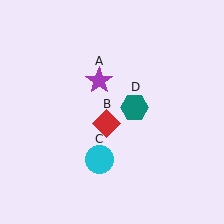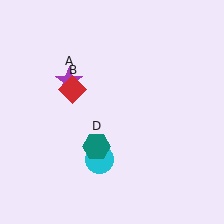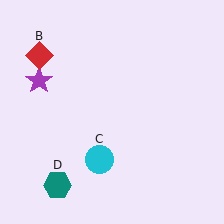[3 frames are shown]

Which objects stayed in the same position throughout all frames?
Cyan circle (object C) remained stationary.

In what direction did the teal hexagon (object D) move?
The teal hexagon (object D) moved down and to the left.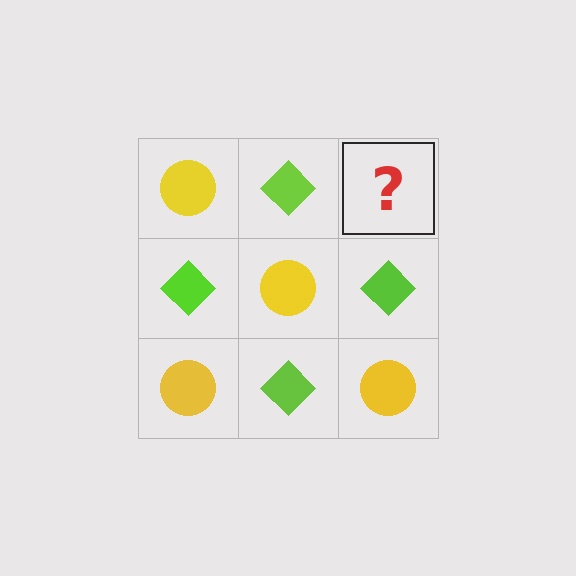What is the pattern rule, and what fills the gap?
The rule is that it alternates yellow circle and lime diamond in a checkerboard pattern. The gap should be filled with a yellow circle.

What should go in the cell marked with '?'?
The missing cell should contain a yellow circle.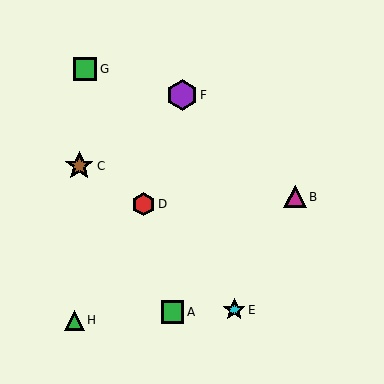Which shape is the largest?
The purple hexagon (labeled F) is the largest.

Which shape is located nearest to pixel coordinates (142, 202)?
The red hexagon (labeled D) at (143, 204) is nearest to that location.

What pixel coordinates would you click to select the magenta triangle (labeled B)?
Click at (295, 197) to select the magenta triangle B.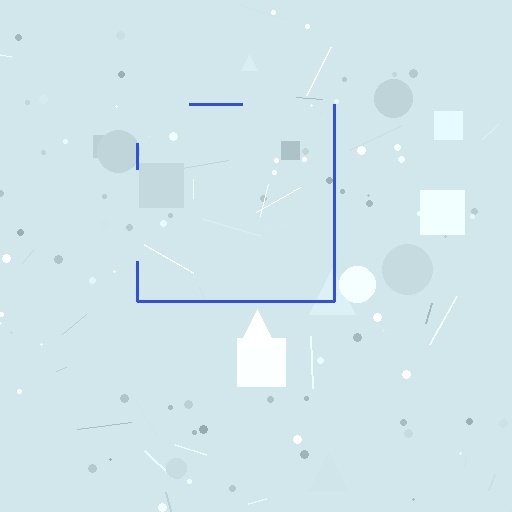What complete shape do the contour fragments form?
The contour fragments form a square.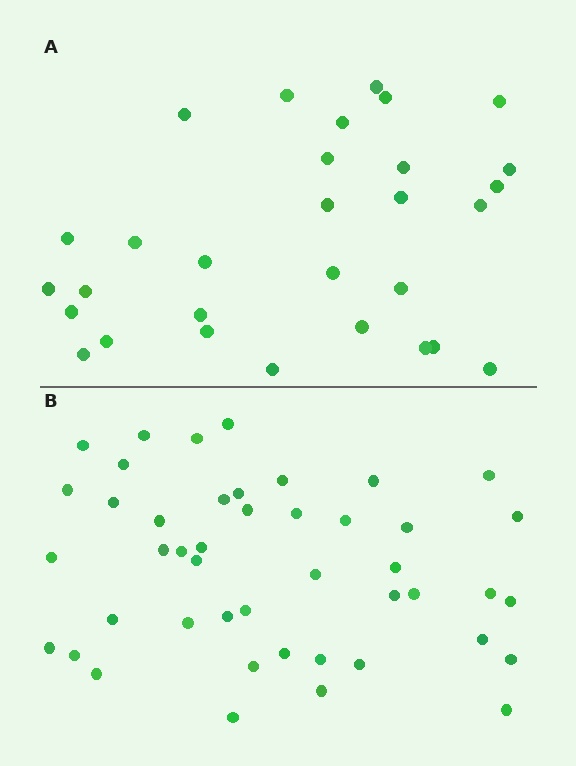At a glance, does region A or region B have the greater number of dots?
Region B (the bottom region) has more dots.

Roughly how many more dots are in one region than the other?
Region B has approximately 15 more dots than region A.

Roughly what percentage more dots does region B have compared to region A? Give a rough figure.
About 50% more.